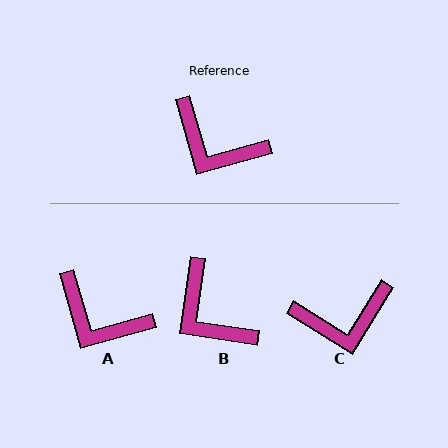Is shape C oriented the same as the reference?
No, it is off by about 43 degrees.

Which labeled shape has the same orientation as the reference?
A.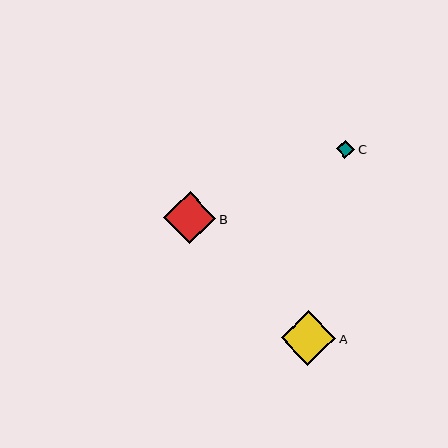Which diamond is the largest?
Diamond A is the largest with a size of approximately 55 pixels.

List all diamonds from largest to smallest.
From largest to smallest: A, B, C.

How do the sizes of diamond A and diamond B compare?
Diamond A and diamond B are approximately the same size.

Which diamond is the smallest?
Diamond C is the smallest with a size of approximately 18 pixels.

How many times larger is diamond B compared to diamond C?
Diamond B is approximately 2.8 times the size of diamond C.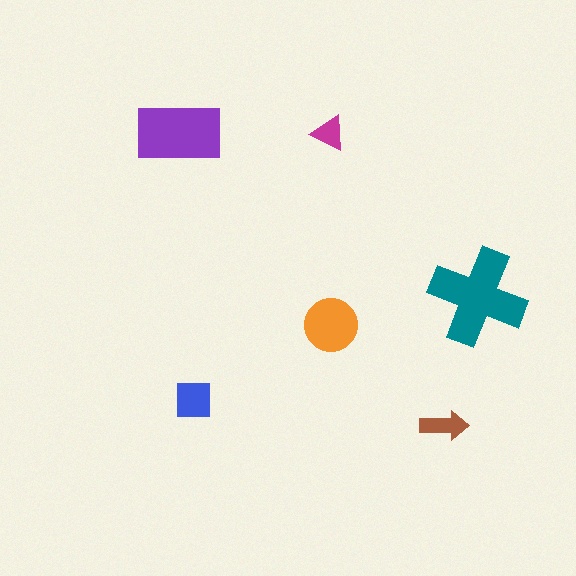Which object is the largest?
The teal cross.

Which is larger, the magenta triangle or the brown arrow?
The brown arrow.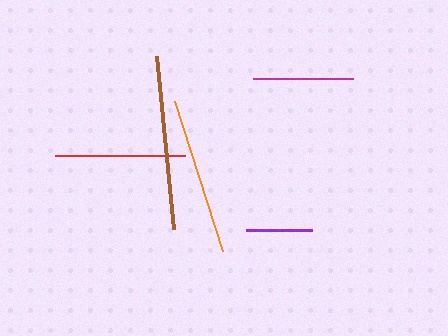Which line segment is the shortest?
The purple line is the shortest at approximately 66 pixels.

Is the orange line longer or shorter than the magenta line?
The orange line is longer than the magenta line.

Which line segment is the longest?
The brown line is the longest at approximately 175 pixels.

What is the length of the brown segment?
The brown segment is approximately 175 pixels long.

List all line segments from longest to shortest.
From longest to shortest: brown, orange, red, magenta, purple.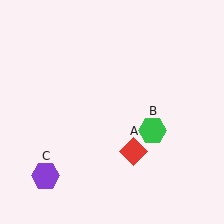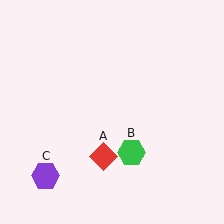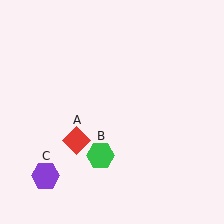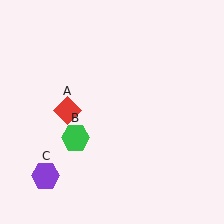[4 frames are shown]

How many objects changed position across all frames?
2 objects changed position: red diamond (object A), green hexagon (object B).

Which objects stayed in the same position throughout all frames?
Purple hexagon (object C) remained stationary.